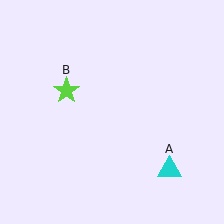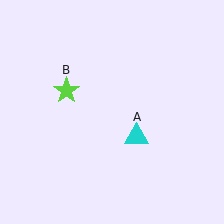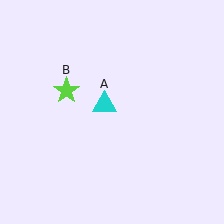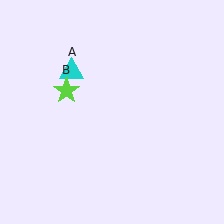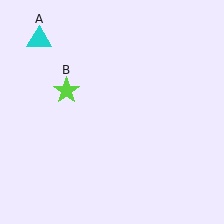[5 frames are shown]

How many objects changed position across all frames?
1 object changed position: cyan triangle (object A).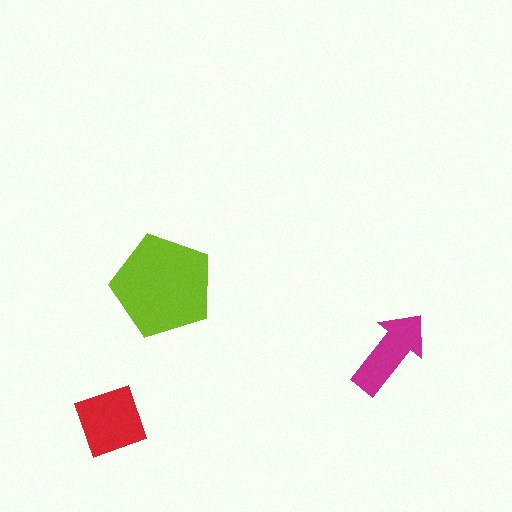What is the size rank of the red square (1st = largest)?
2nd.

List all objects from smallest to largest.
The magenta arrow, the red square, the lime pentagon.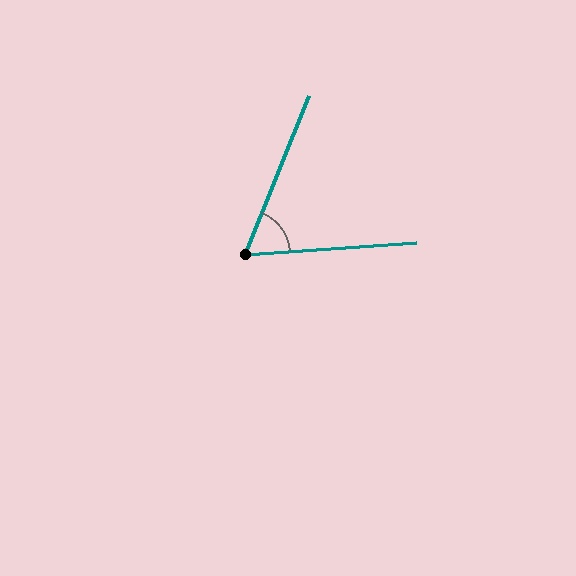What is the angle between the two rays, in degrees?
Approximately 64 degrees.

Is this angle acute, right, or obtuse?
It is acute.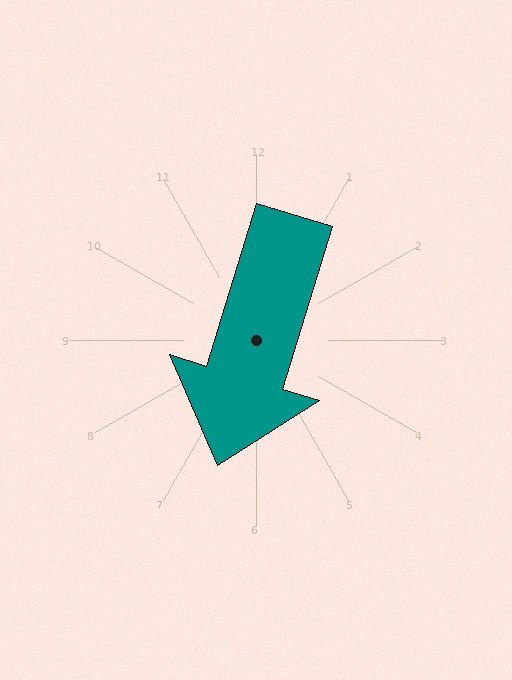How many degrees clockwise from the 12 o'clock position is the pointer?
Approximately 197 degrees.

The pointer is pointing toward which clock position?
Roughly 7 o'clock.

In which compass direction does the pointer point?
South.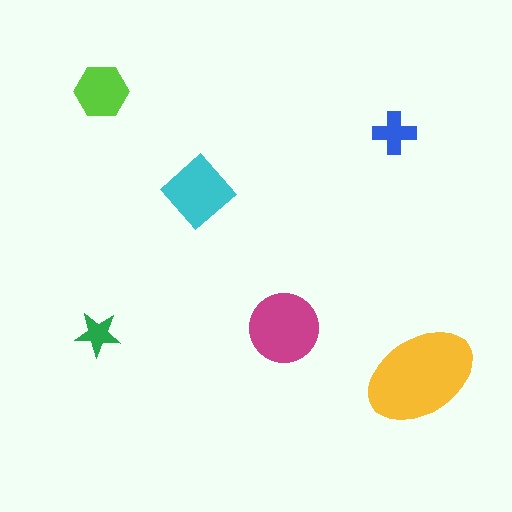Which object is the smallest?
The green star.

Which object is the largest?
The yellow ellipse.